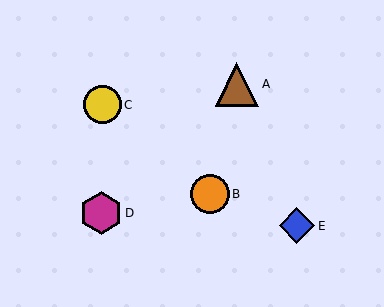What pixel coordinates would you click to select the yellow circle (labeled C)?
Click at (102, 105) to select the yellow circle C.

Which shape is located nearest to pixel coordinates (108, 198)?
The magenta hexagon (labeled D) at (101, 213) is nearest to that location.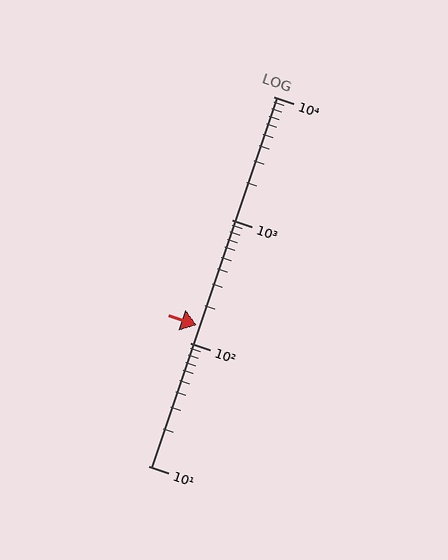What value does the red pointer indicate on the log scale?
The pointer indicates approximately 140.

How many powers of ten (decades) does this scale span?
The scale spans 3 decades, from 10 to 10000.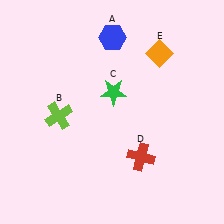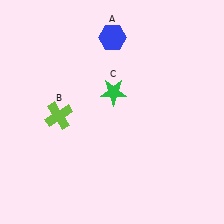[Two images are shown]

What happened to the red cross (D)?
The red cross (D) was removed in Image 2. It was in the bottom-right area of Image 1.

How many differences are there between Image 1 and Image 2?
There are 2 differences between the two images.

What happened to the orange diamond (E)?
The orange diamond (E) was removed in Image 2. It was in the top-right area of Image 1.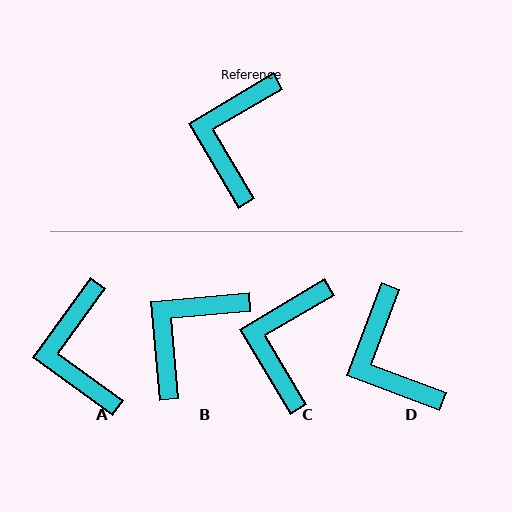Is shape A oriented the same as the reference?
No, it is off by about 24 degrees.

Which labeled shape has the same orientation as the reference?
C.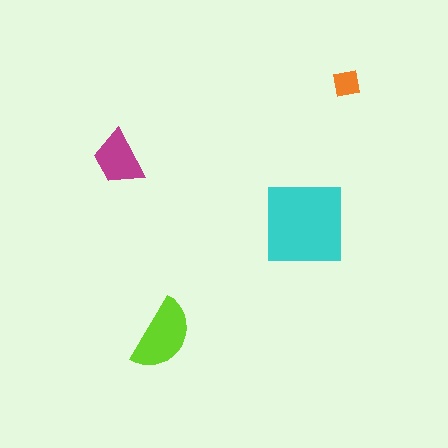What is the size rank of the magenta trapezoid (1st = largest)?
3rd.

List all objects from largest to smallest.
The cyan square, the lime semicircle, the magenta trapezoid, the orange square.